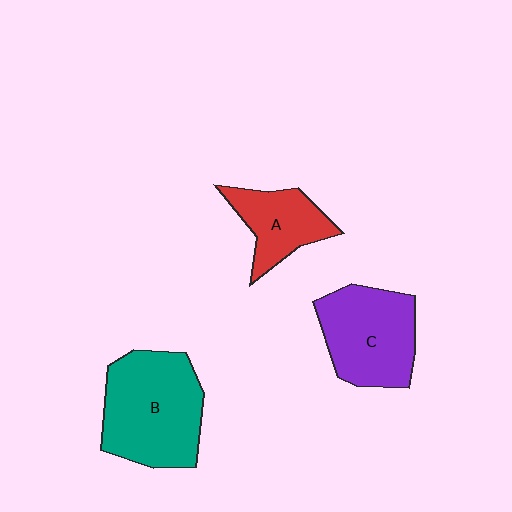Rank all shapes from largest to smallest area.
From largest to smallest: B (teal), C (purple), A (red).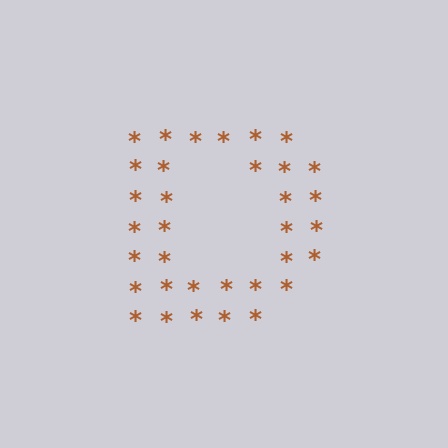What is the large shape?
The large shape is the letter D.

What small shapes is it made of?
It is made of small asterisks.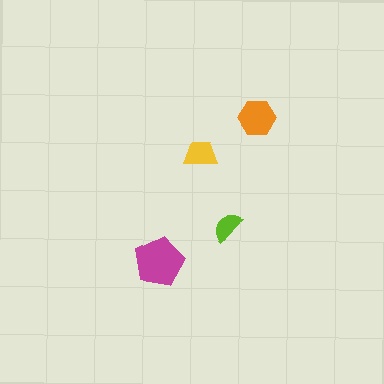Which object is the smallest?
The lime semicircle.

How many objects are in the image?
There are 4 objects in the image.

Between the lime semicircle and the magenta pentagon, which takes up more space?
The magenta pentagon.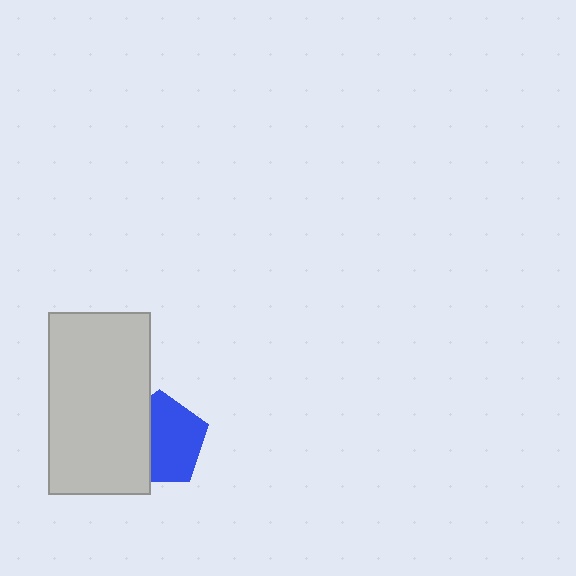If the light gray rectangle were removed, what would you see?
You would see the complete blue pentagon.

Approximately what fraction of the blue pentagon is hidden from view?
Roughly 38% of the blue pentagon is hidden behind the light gray rectangle.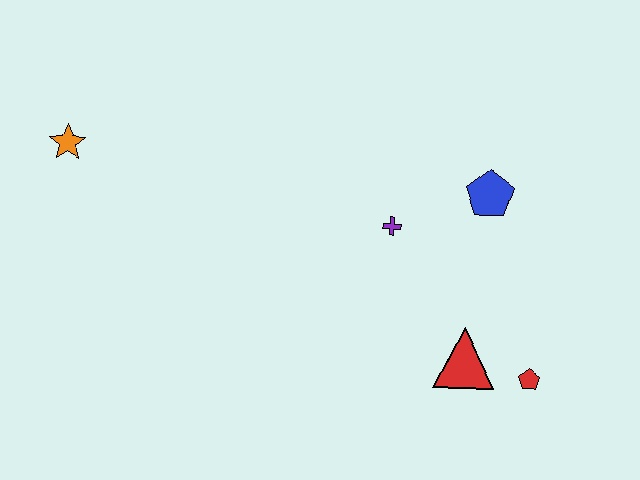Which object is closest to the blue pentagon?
The purple cross is closest to the blue pentagon.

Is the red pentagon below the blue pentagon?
Yes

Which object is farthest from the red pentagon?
The orange star is farthest from the red pentagon.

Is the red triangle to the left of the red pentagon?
Yes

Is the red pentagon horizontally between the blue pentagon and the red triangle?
No